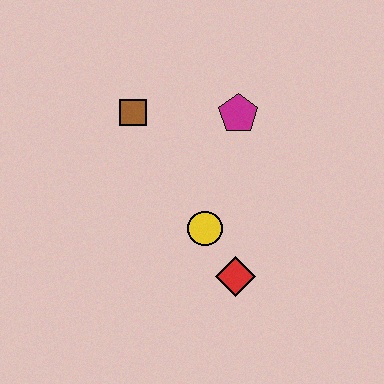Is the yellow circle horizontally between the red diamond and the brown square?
Yes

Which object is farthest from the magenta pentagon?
The red diamond is farthest from the magenta pentagon.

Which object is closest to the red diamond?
The yellow circle is closest to the red diamond.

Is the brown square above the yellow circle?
Yes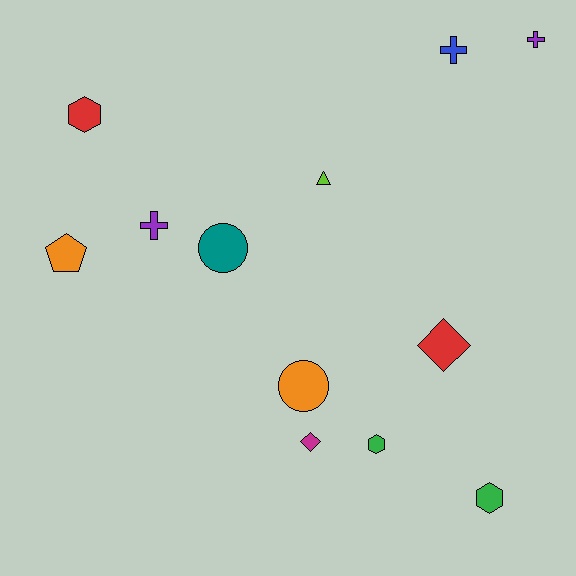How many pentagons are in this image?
There is 1 pentagon.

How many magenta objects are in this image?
There is 1 magenta object.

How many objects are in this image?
There are 12 objects.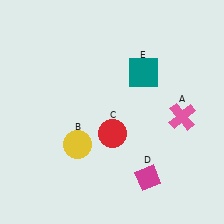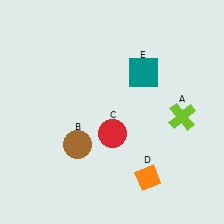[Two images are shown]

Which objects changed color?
A changed from pink to lime. B changed from yellow to brown. D changed from magenta to orange.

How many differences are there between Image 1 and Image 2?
There are 3 differences between the two images.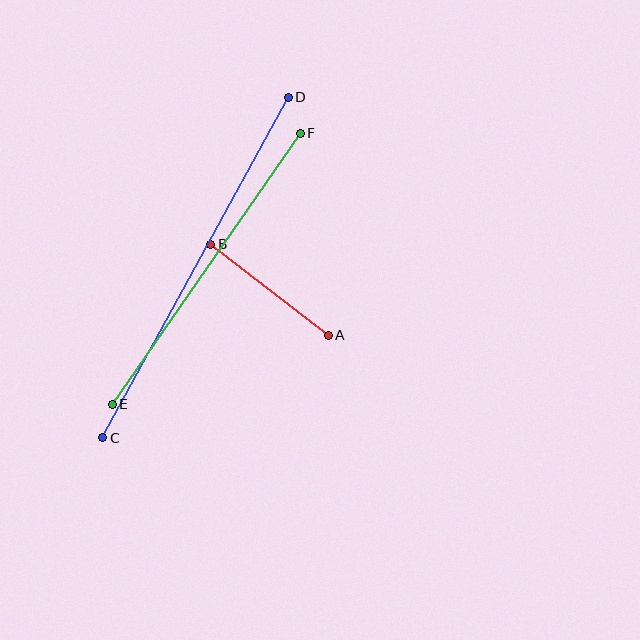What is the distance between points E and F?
The distance is approximately 330 pixels.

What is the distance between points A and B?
The distance is approximately 149 pixels.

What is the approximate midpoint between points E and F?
The midpoint is at approximately (206, 269) pixels.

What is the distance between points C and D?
The distance is approximately 388 pixels.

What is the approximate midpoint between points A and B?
The midpoint is at approximately (270, 290) pixels.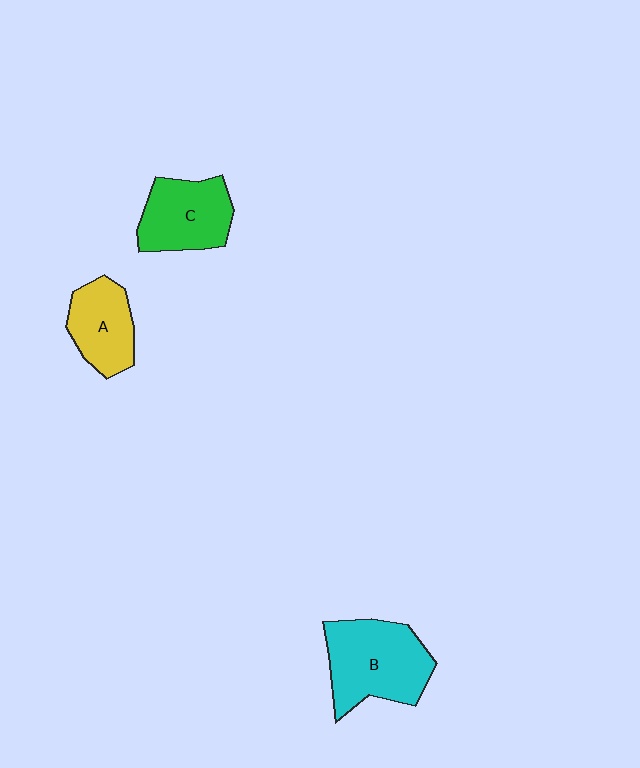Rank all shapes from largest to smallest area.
From largest to smallest: B (cyan), C (green), A (yellow).